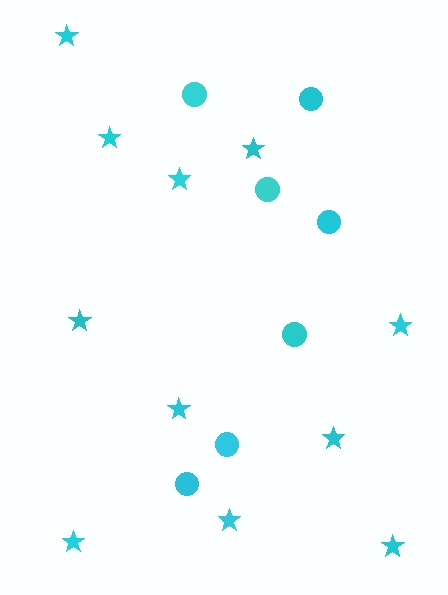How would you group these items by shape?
There are 2 groups: one group of circles (7) and one group of stars (11).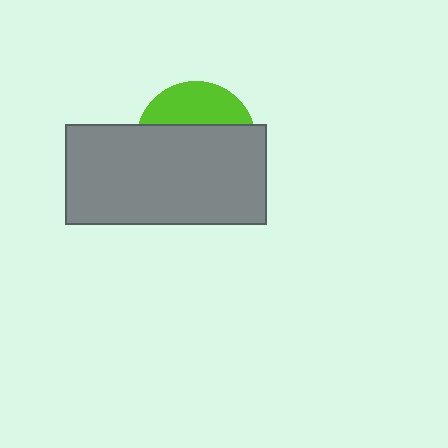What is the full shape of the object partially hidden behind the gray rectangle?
The partially hidden object is a lime circle.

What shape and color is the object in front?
The object in front is a gray rectangle.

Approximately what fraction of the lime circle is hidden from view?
Roughly 68% of the lime circle is hidden behind the gray rectangle.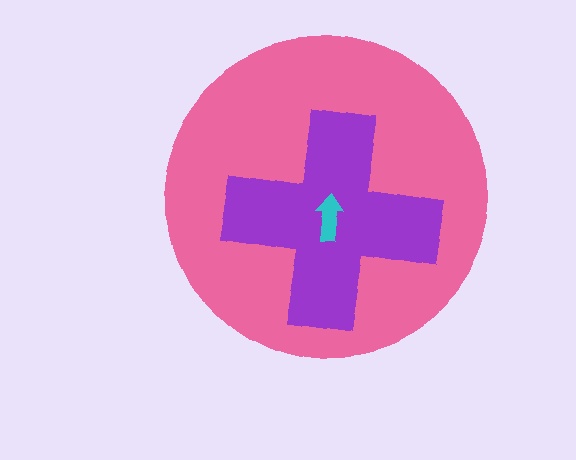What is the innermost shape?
The cyan arrow.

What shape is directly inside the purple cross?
The cyan arrow.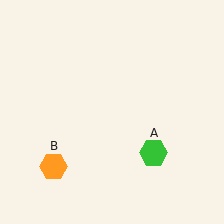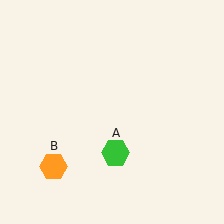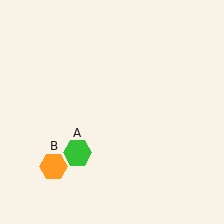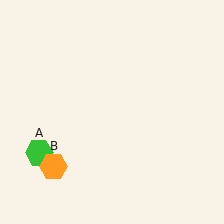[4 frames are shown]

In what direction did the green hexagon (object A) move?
The green hexagon (object A) moved left.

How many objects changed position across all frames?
1 object changed position: green hexagon (object A).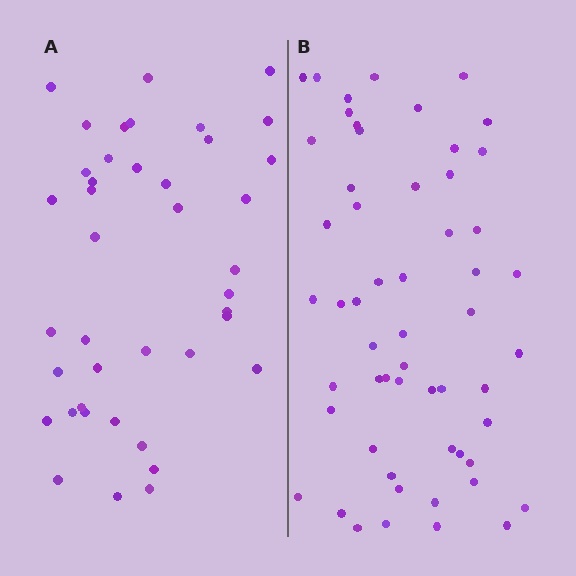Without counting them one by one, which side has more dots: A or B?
Region B (the right region) has more dots.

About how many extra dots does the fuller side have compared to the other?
Region B has approximately 15 more dots than region A.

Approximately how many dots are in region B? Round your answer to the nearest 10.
About 60 dots. (The exact count is 56, which rounds to 60.)